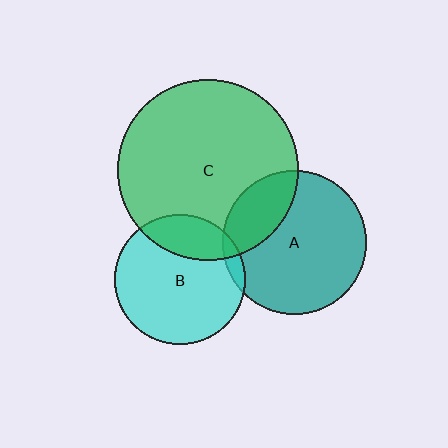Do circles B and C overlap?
Yes.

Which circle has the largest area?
Circle C (green).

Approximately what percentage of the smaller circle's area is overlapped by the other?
Approximately 25%.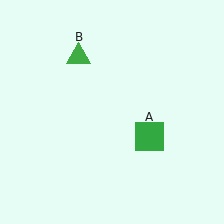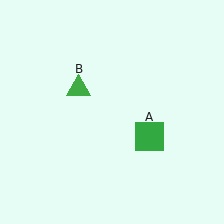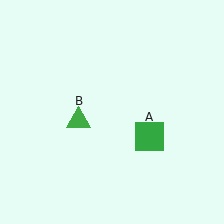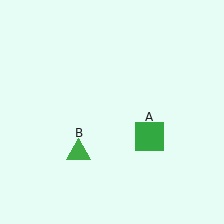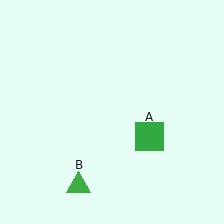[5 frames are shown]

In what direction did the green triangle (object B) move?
The green triangle (object B) moved down.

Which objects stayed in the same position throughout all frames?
Green square (object A) remained stationary.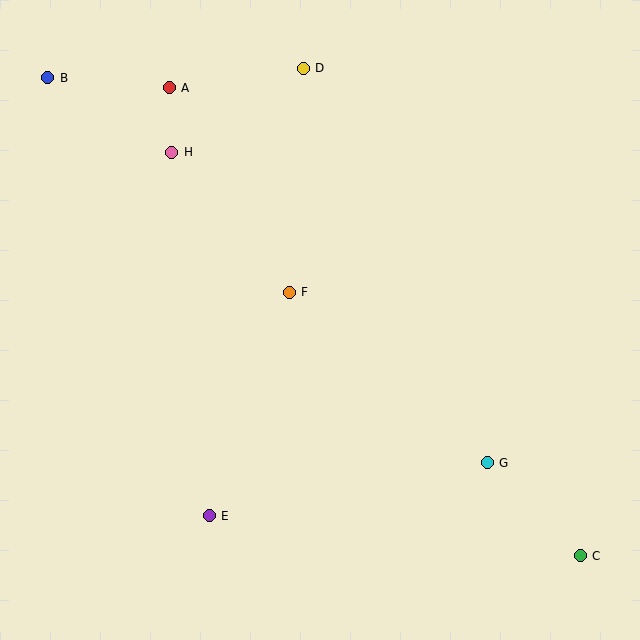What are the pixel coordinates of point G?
Point G is at (487, 463).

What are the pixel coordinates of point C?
Point C is at (580, 556).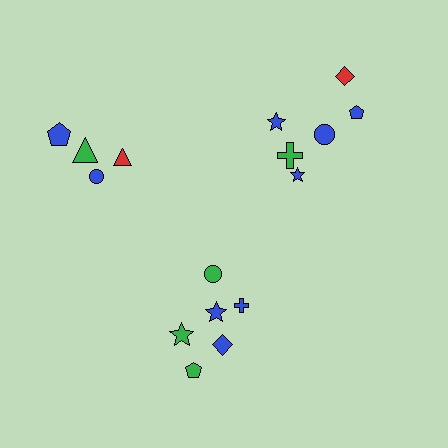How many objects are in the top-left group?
There are 4 objects.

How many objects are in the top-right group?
There are 6 objects.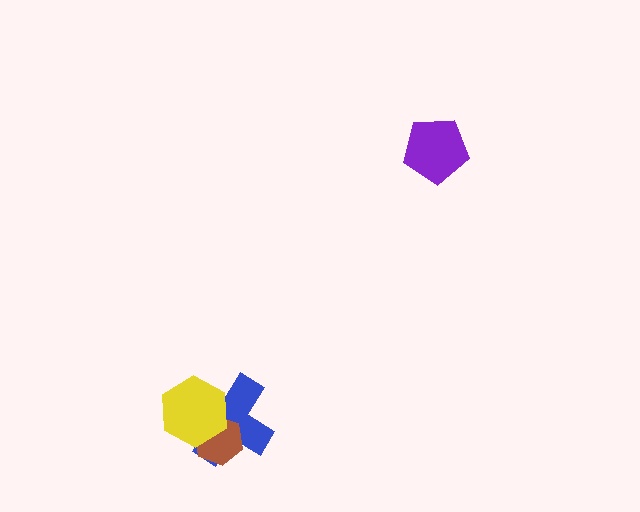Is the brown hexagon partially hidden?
Yes, it is partially covered by another shape.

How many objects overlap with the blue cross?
2 objects overlap with the blue cross.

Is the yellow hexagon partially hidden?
No, no other shape covers it.